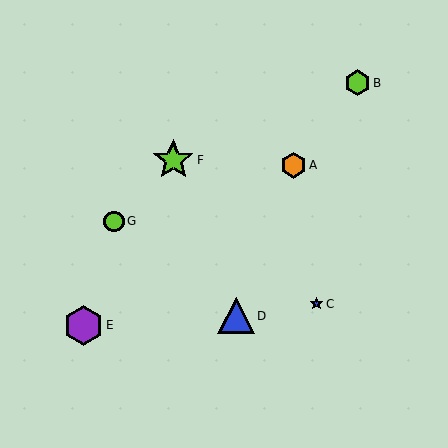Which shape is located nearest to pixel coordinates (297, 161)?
The orange hexagon (labeled A) at (294, 165) is nearest to that location.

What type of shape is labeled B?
Shape B is a lime hexagon.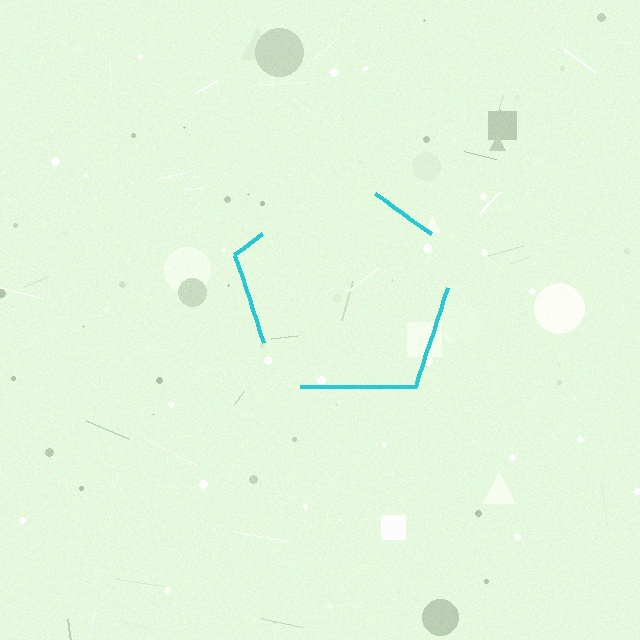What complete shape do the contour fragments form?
The contour fragments form a pentagon.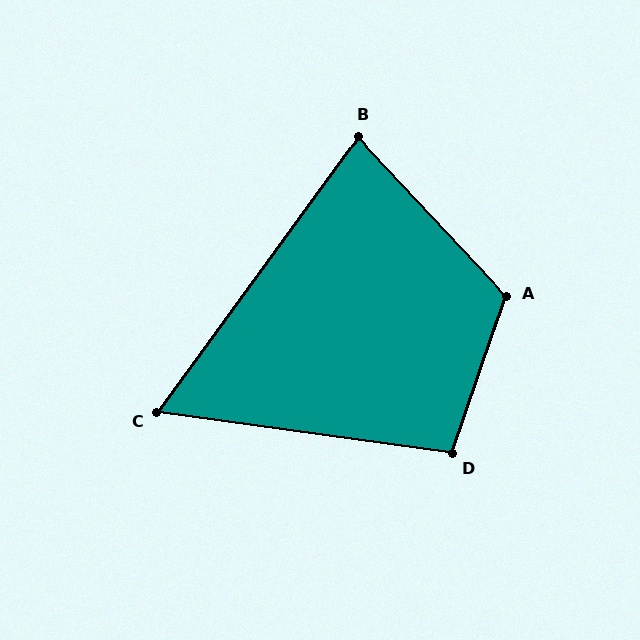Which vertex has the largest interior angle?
A, at approximately 118 degrees.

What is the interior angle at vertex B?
Approximately 79 degrees (acute).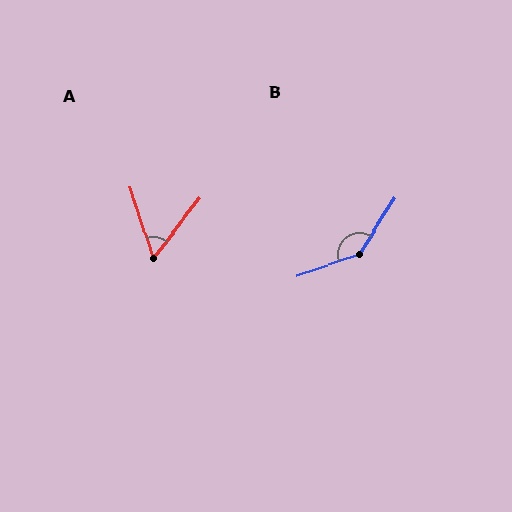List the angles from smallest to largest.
A (56°), B (141°).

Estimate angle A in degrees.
Approximately 56 degrees.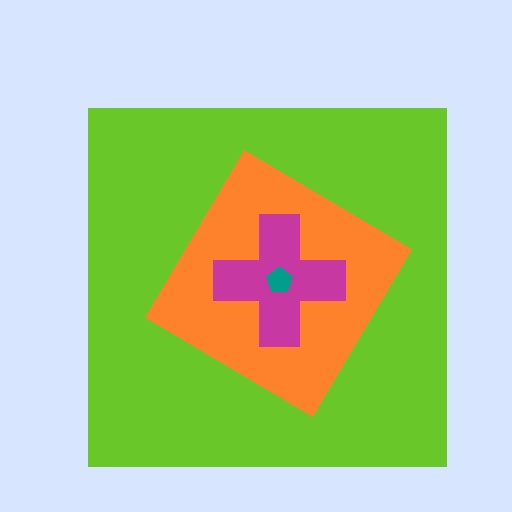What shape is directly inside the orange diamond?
The magenta cross.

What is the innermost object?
The teal pentagon.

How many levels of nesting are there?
4.